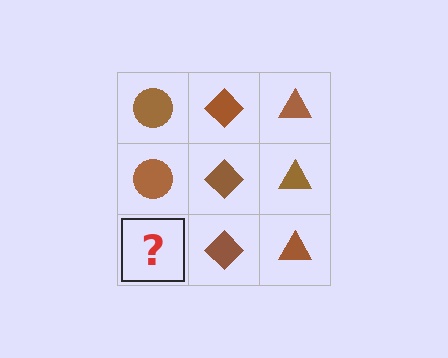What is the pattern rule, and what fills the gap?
The rule is that each column has a consistent shape. The gap should be filled with a brown circle.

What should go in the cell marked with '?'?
The missing cell should contain a brown circle.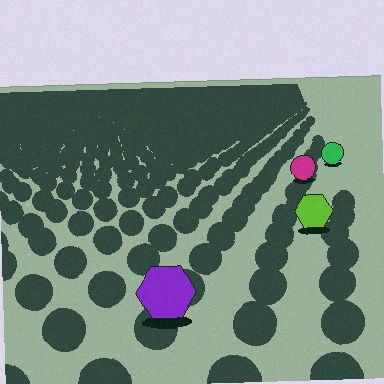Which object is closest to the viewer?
The purple hexagon is closest. The texture marks near it are larger and more spread out.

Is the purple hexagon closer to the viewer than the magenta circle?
Yes. The purple hexagon is closer — you can tell from the texture gradient: the ground texture is coarser near it.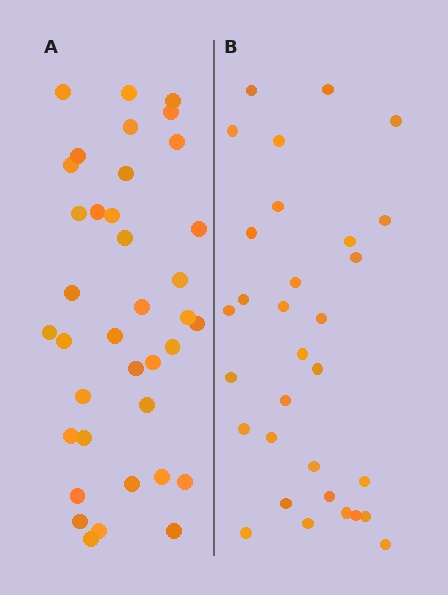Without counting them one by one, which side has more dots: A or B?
Region A (the left region) has more dots.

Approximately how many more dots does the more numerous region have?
Region A has about 6 more dots than region B.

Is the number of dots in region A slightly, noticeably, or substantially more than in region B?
Region A has only slightly more — the two regions are fairly close. The ratio is roughly 1.2 to 1.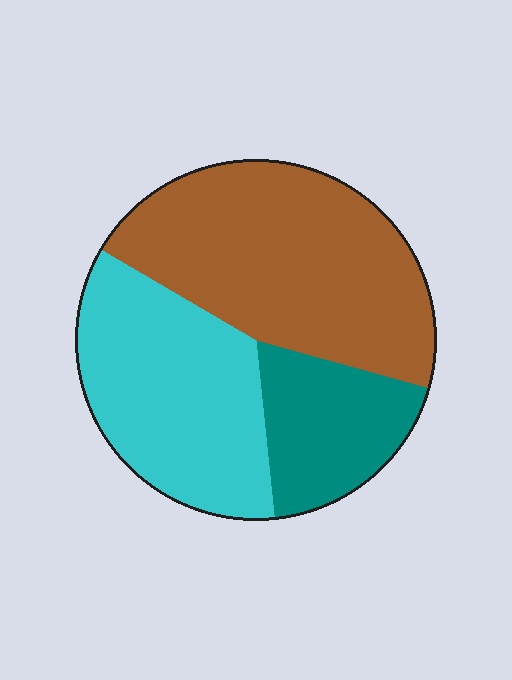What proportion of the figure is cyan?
Cyan covers roughly 35% of the figure.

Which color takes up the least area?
Teal, at roughly 20%.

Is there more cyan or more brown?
Brown.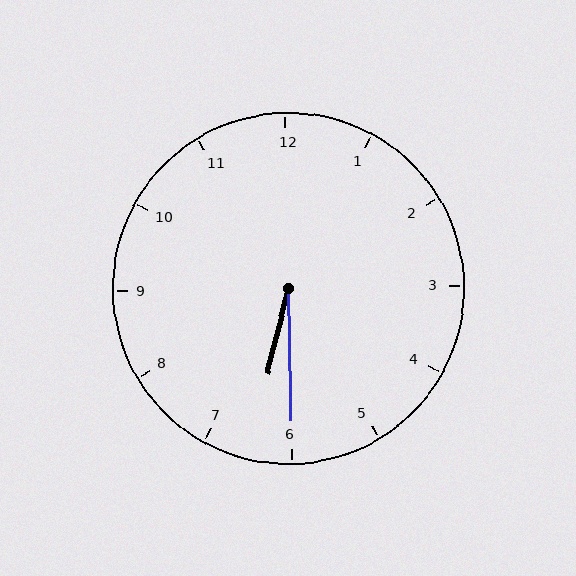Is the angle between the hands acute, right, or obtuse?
It is acute.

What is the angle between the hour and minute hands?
Approximately 15 degrees.